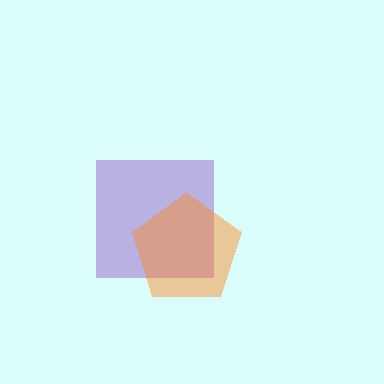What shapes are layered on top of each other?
The layered shapes are: a purple square, an orange pentagon.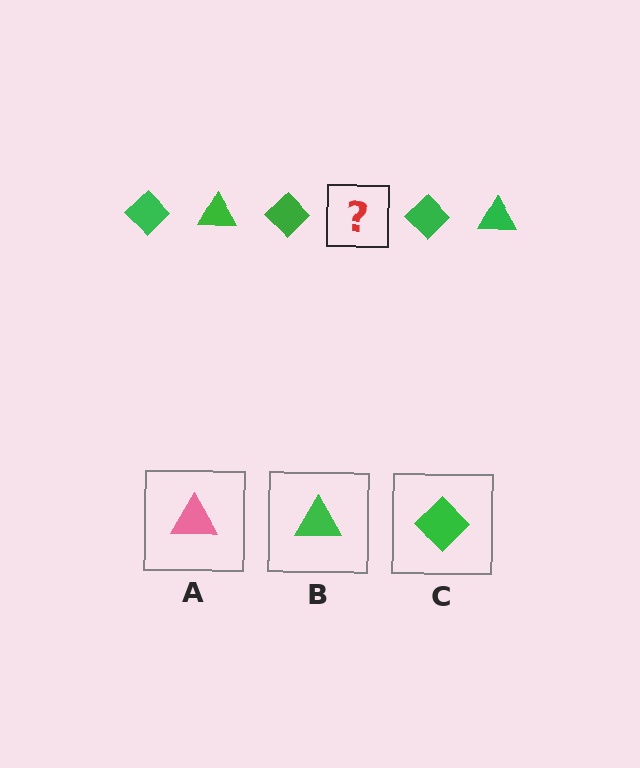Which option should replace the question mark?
Option B.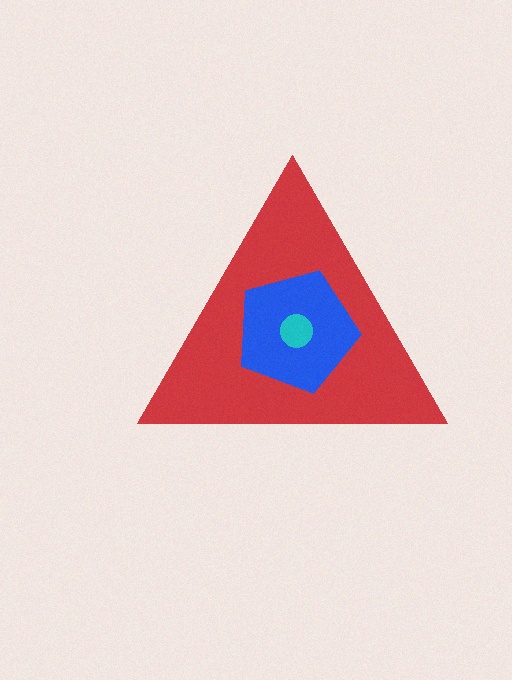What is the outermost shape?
The red triangle.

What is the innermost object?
The cyan circle.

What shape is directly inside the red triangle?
The blue pentagon.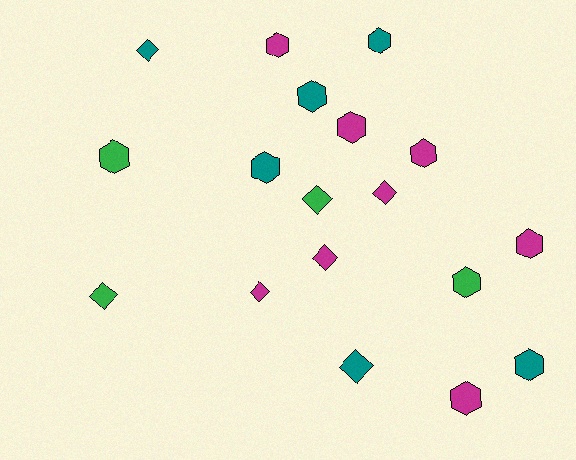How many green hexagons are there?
There are 2 green hexagons.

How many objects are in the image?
There are 18 objects.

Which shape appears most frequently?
Hexagon, with 11 objects.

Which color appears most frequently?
Magenta, with 8 objects.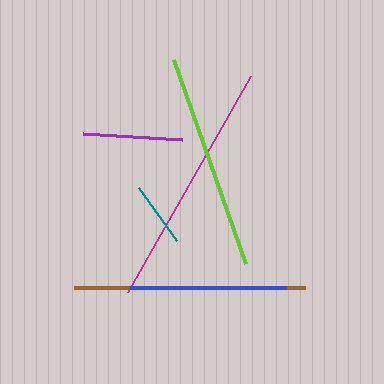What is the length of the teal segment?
The teal segment is approximately 66 pixels long.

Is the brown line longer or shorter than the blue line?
The brown line is longer than the blue line.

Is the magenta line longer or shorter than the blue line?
The magenta line is longer than the blue line.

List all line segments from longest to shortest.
From longest to shortest: magenta, brown, lime, blue, purple, teal.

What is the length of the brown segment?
The brown segment is approximately 231 pixels long.